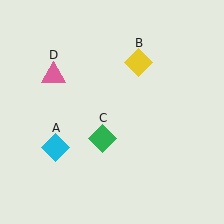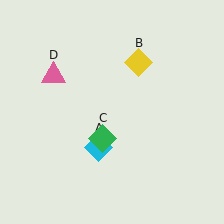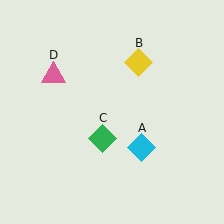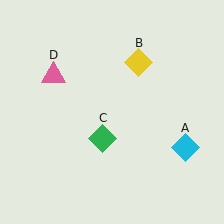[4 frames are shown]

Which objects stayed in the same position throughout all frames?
Yellow diamond (object B) and green diamond (object C) and pink triangle (object D) remained stationary.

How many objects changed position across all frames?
1 object changed position: cyan diamond (object A).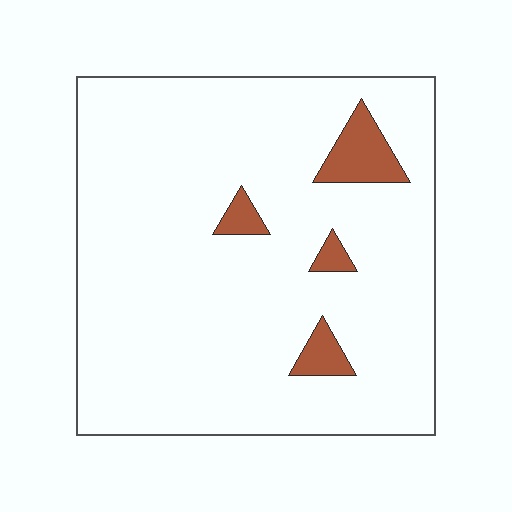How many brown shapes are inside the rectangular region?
4.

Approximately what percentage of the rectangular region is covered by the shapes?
Approximately 5%.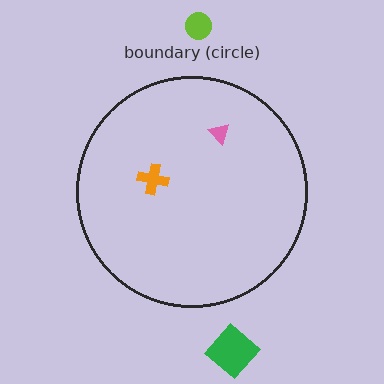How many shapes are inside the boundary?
2 inside, 2 outside.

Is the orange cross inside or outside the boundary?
Inside.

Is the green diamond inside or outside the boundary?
Outside.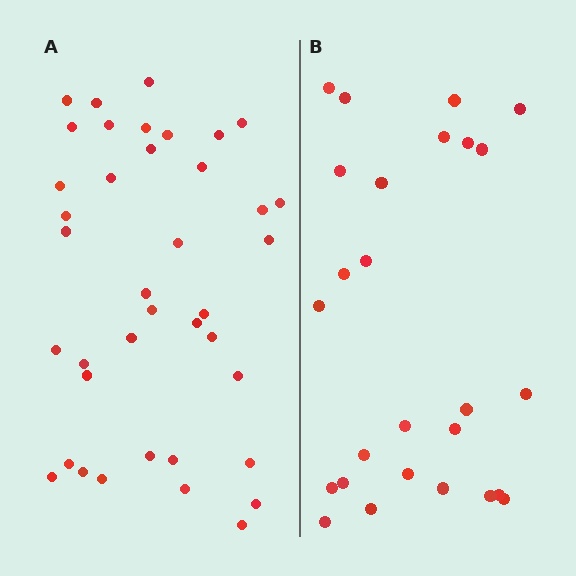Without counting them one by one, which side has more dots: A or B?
Region A (the left region) has more dots.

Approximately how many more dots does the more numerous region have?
Region A has approximately 15 more dots than region B.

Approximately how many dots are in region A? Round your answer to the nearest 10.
About 40 dots. (The exact count is 39, which rounds to 40.)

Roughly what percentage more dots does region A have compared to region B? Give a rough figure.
About 50% more.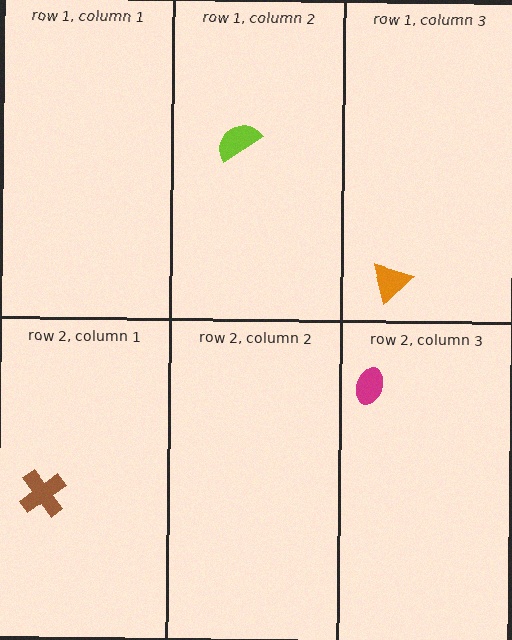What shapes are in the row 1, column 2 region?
The lime semicircle.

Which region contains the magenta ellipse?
The row 2, column 3 region.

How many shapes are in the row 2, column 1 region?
1.